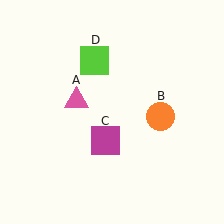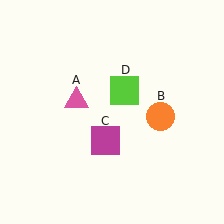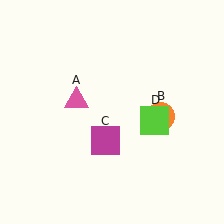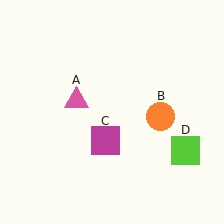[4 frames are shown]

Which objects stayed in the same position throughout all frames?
Pink triangle (object A) and orange circle (object B) and magenta square (object C) remained stationary.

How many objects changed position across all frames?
1 object changed position: lime square (object D).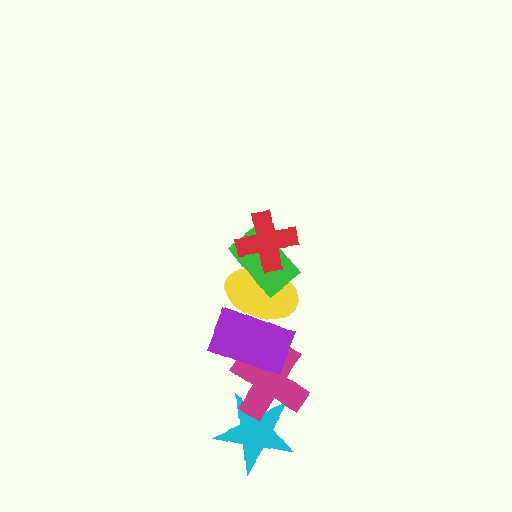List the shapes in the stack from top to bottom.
From top to bottom: the red cross, the green rectangle, the yellow ellipse, the purple rectangle, the magenta cross, the cyan star.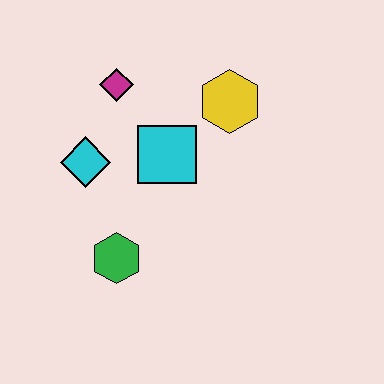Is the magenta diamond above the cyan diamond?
Yes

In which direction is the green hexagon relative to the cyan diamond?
The green hexagon is below the cyan diamond.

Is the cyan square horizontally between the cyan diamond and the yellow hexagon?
Yes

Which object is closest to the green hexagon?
The cyan diamond is closest to the green hexagon.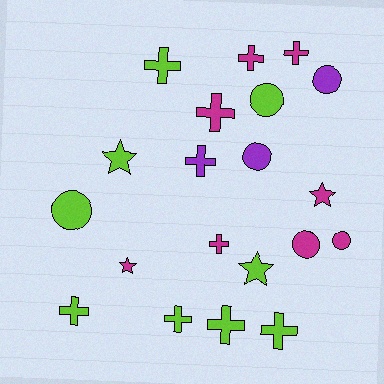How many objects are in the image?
There are 20 objects.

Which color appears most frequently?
Lime, with 9 objects.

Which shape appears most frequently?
Cross, with 10 objects.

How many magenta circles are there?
There are 2 magenta circles.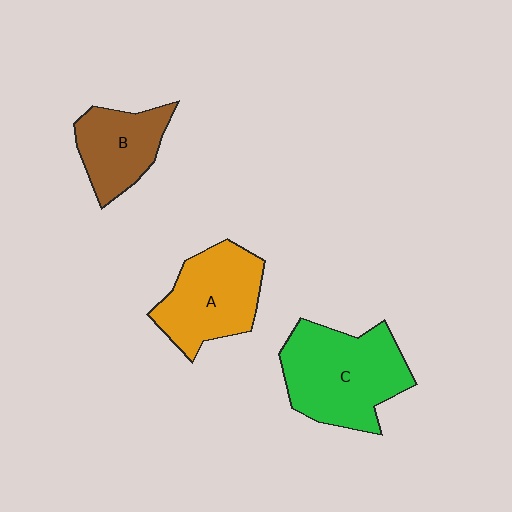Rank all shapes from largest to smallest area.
From largest to smallest: C (green), A (orange), B (brown).